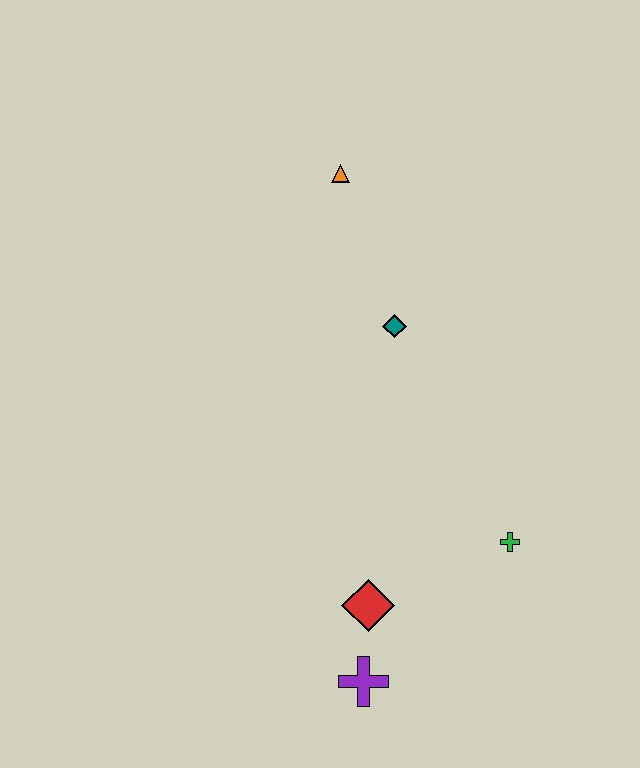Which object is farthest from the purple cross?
The orange triangle is farthest from the purple cross.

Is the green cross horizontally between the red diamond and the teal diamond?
No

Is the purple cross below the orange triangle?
Yes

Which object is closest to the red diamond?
The purple cross is closest to the red diamond.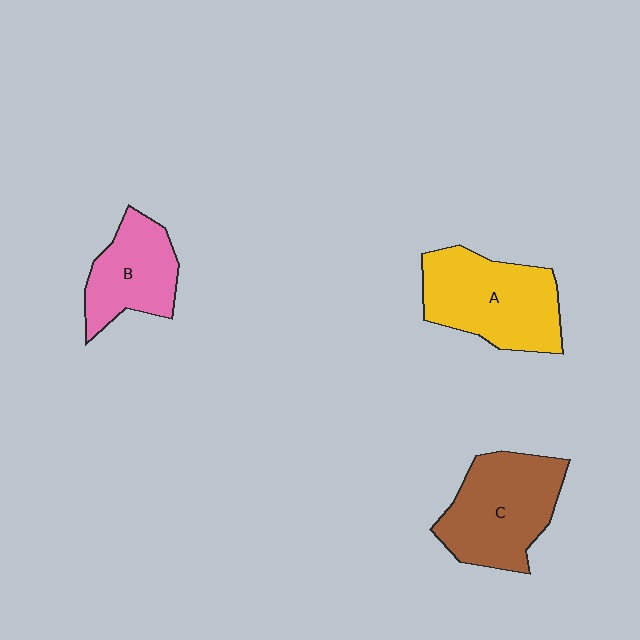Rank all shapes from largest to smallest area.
From largest to smallest: A (yellow), C (brown), B (pink).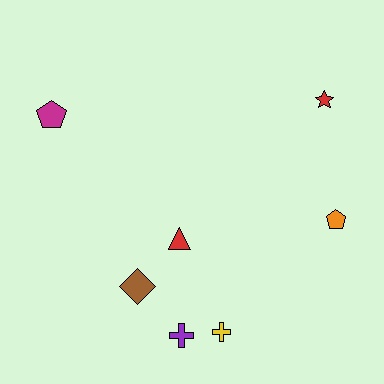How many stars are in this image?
There is 1 star.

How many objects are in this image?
There are 7 objects.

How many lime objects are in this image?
There are no lime objects.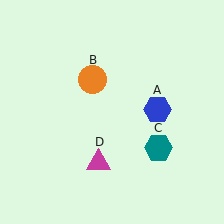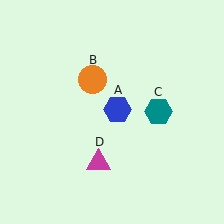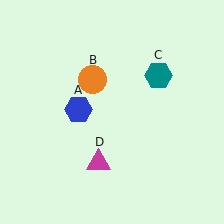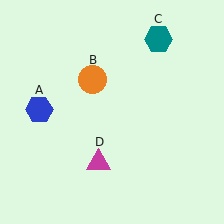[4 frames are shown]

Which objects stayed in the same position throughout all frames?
Orange circle (object B) and magenta triangle (object D) remained stationary.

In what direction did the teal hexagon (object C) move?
The teal hexagon (object C) moved up.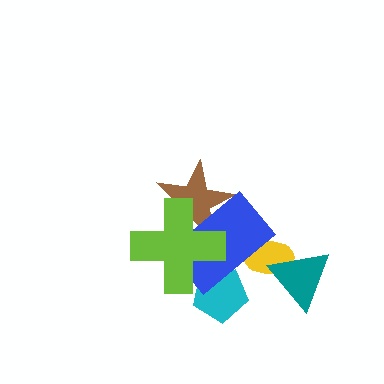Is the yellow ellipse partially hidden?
Yes, it is partially covered by another shape.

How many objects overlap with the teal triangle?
1 object overlaps with the teal triangle.